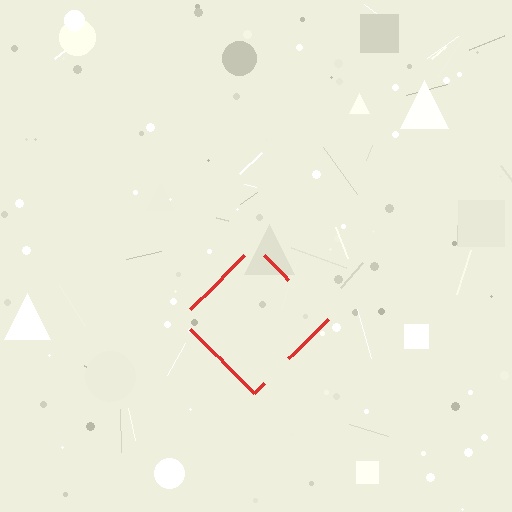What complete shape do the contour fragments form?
The contour fragments form a diamond.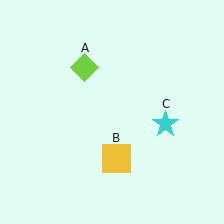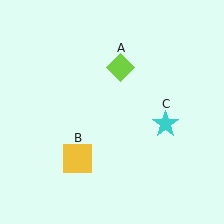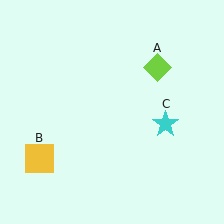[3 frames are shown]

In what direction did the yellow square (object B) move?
The yellow square (object B) moved left.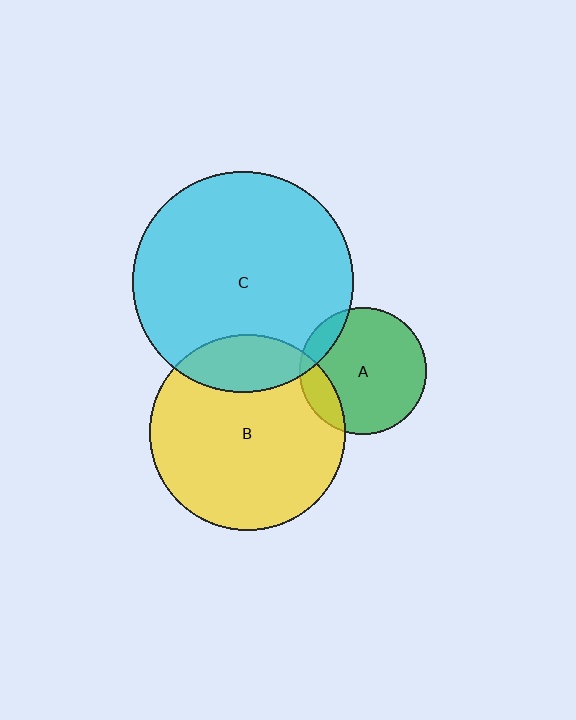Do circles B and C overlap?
Yes.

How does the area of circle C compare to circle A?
Approximately 3.1 times.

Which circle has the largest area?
Circle C (cyan).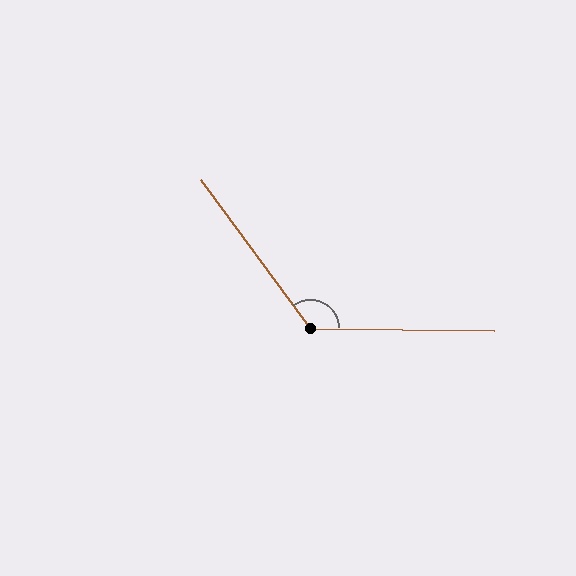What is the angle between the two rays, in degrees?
Approximately 127 degrees.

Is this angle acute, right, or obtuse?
It is obtuse.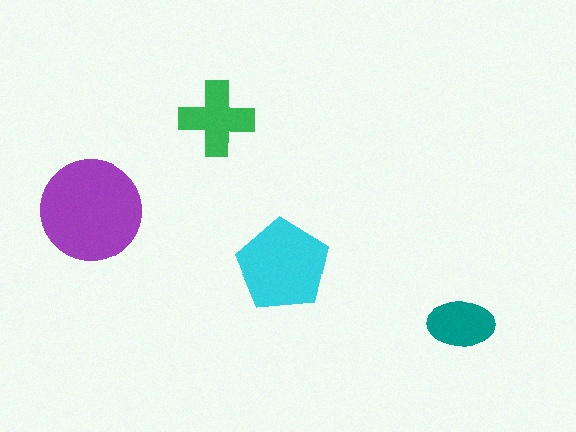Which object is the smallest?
The teal ellipse.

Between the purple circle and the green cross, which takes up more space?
The purple circle.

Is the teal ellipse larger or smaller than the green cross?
Smaller.